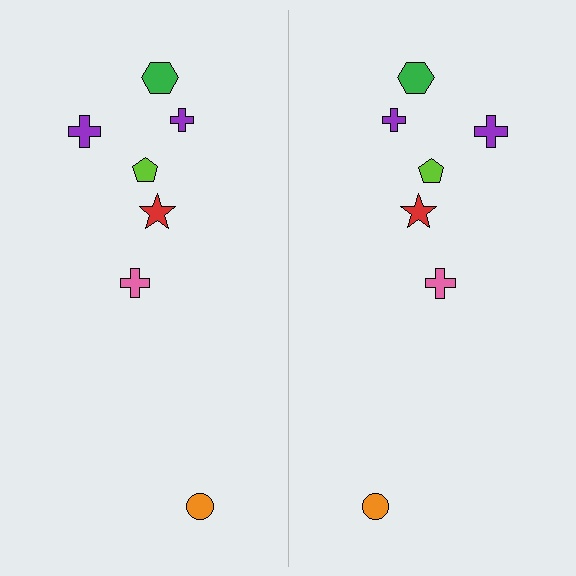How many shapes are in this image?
There are 14 shapes in this image.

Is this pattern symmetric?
Yes, this pattern has bilateral (reflection) symmetry.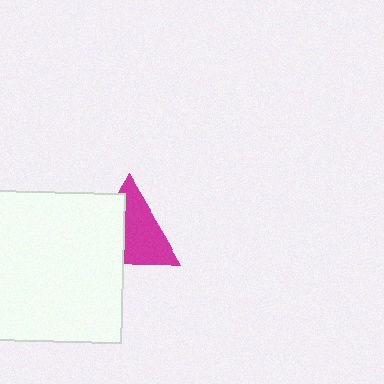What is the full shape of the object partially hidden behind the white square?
The partially hidden object is a magenta triangle.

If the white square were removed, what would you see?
You would see the complete magenta triangle.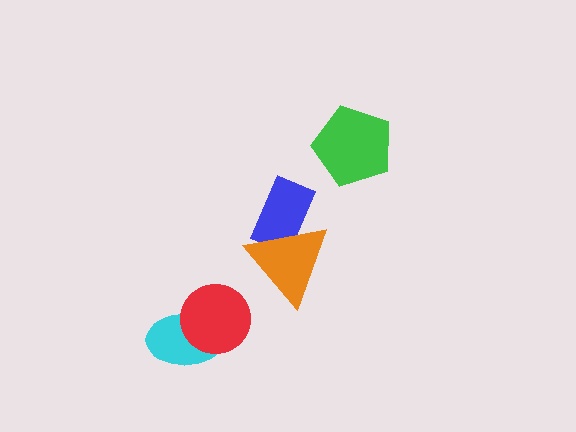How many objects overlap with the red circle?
1 object overlaps with the red circle.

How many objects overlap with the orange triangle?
1 object overlaps with the orange triangle.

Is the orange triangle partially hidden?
No, no other shape covers it.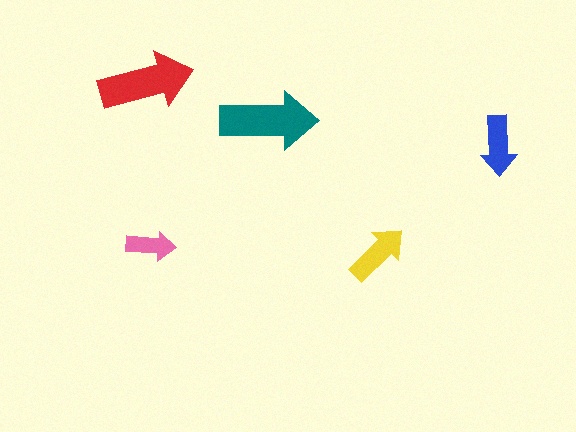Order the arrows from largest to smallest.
the teal one, the red one, the yellow one, the blue one, the pink one.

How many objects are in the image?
There are 5 objects in the image.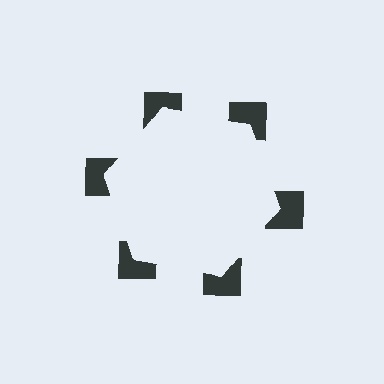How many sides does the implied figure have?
6 sides.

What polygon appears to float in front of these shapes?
An illusory hexagon — its edges are inferred from the aligned wedge cuts in the notched squares, not physically drawn.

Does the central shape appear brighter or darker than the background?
It typically appears slightly brighter than the background, even though no actual brightness change is drawn.